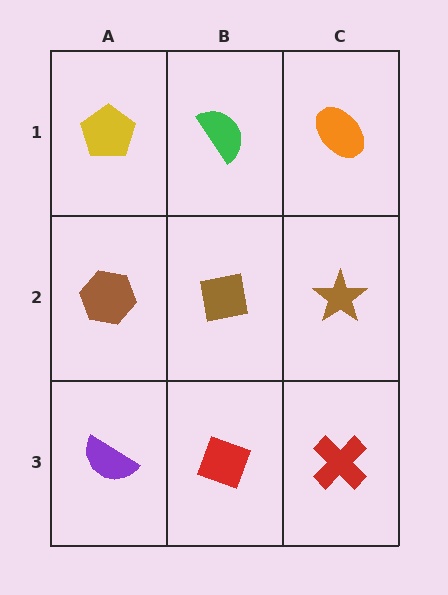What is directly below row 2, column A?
A purple semicircle.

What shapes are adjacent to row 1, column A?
A brown hexagon (row 2, column A), a green semicircle (row 1, column B).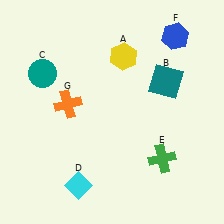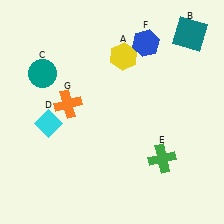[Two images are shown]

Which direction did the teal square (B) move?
The teal square (B) moved up.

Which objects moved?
The objects that moved are: the teal square (B), the cyan diamond (D), the blue hexagon (F).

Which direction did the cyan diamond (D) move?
The cyan diamond (D) moved up.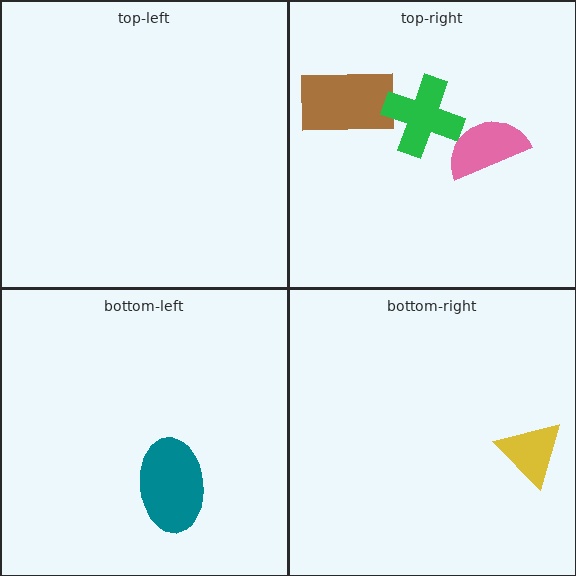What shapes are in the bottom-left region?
The teal ellipse.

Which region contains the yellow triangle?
The bottom-right region.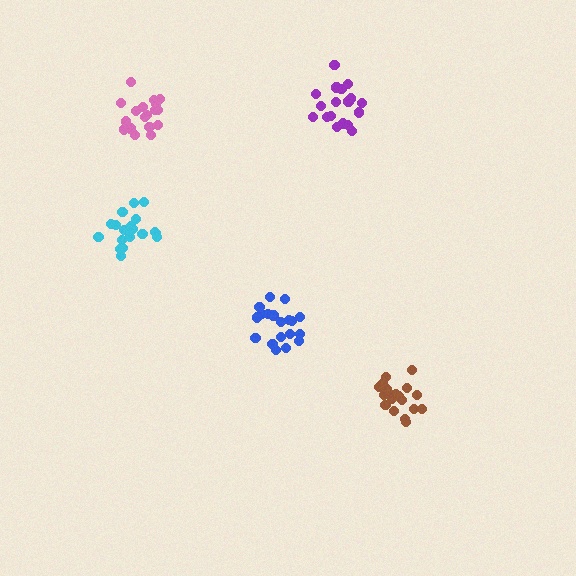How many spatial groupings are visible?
There are 5 spatial groupings.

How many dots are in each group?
Group 1: 19 dots, Group 2: 18 dots, Group 3: 20 dots, Group 4: 19 dots, Group 5: 18 dots (94 total).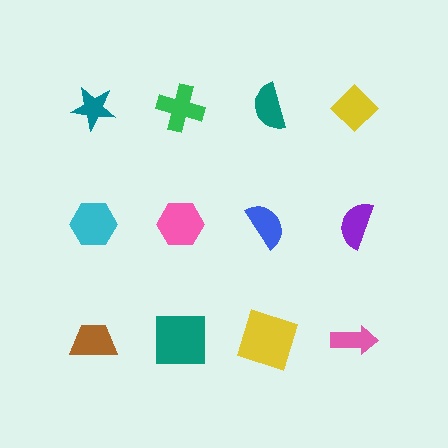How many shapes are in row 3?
4 shapes.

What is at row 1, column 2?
A green cross.